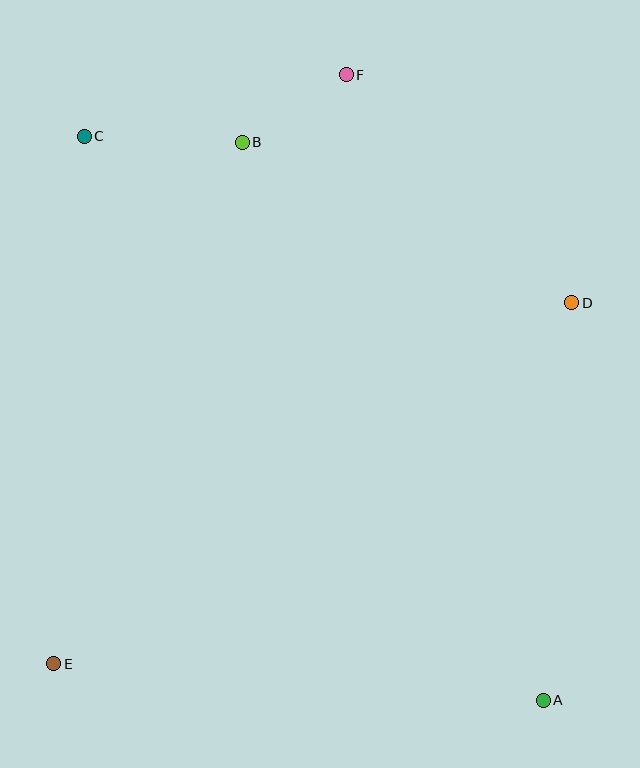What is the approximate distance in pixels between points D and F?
The distance between D and F is approximately 321 pixels.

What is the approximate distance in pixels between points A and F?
The distance between A and F is approximately 656 pixels.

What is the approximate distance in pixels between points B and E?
The distance between B and E is approximately 555 pixels.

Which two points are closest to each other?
Points B and F are closest to each other.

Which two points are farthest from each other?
Points A and C are farthest from each other.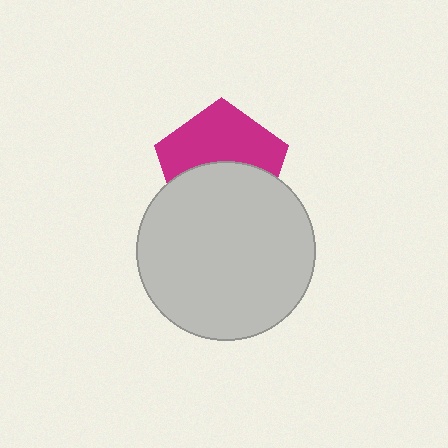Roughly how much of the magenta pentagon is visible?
About half of it is visible (roughly 52%).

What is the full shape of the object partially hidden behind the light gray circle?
The partially hidden object is a magenta pentagon.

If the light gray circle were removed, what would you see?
You would see the complete magenta pentagon.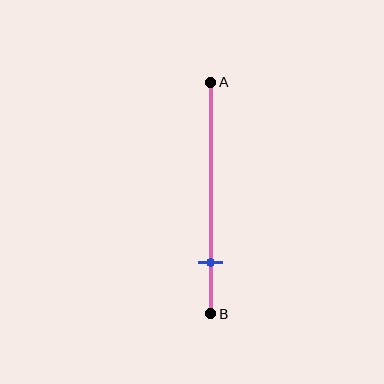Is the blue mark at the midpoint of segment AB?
No, the mark is at about 80% from A, not at the 50% midpoint.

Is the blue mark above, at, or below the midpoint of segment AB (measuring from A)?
The blue mark is below the midpoint of segment AB.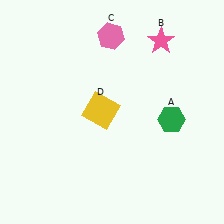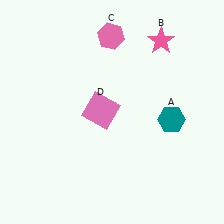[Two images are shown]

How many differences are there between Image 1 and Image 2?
There are 2 differences between the two images.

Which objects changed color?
A changed from green to teal. D changed from yellow to pink.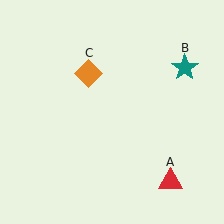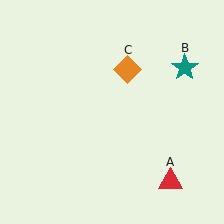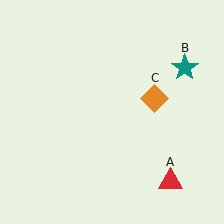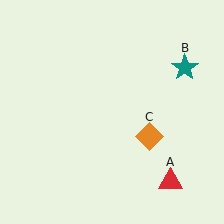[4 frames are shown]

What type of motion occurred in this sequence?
The orange diamond (object C) rotated clockwise around the center of the scene.